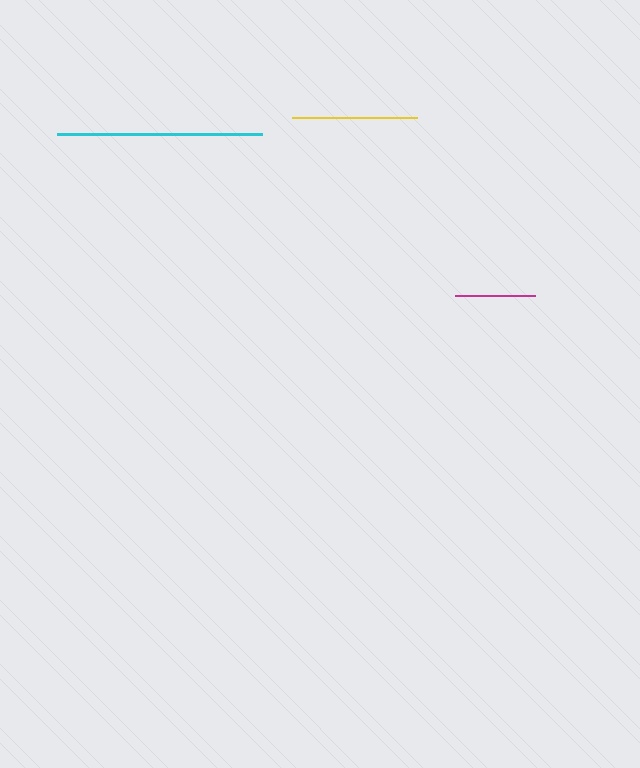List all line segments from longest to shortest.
From longest to shortest: cyan, yellow, magenta.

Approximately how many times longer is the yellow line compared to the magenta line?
The yellow line is approximately 1.6 times the length of the magenta line.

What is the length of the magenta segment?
The magenta segment is approximately 80 pixels long.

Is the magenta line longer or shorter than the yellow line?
The yellow line is longer than the magenta line.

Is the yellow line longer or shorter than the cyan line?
The cyan line is longer than the yellow line.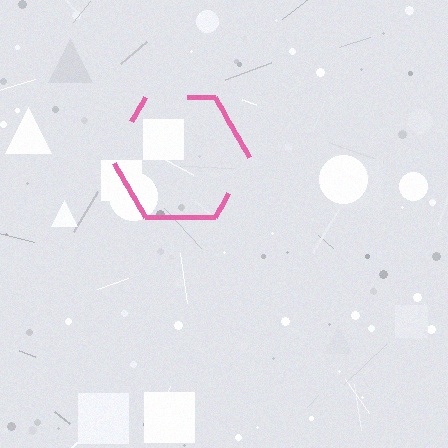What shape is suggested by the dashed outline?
The dashed outline suggests a hexagon.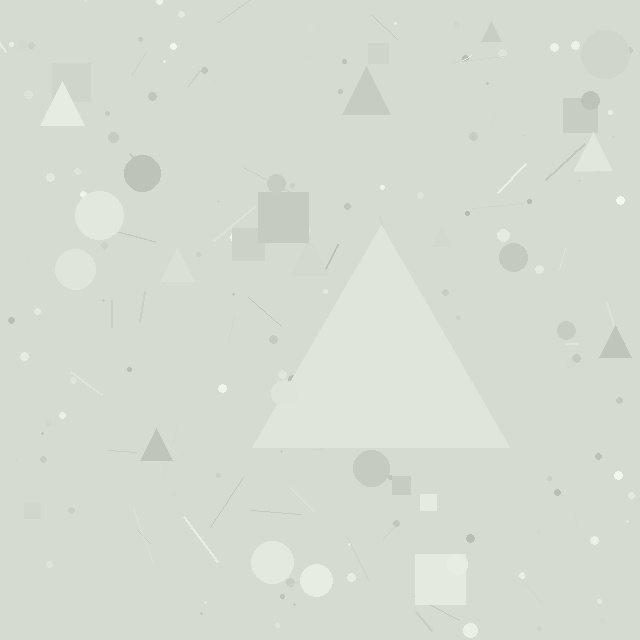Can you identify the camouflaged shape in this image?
The camouflaged shape is a triangle.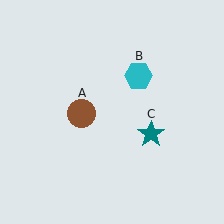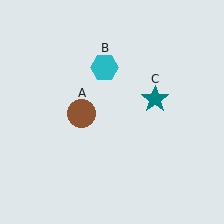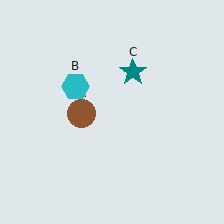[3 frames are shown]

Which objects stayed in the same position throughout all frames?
Brown circle (object A) remained stationary.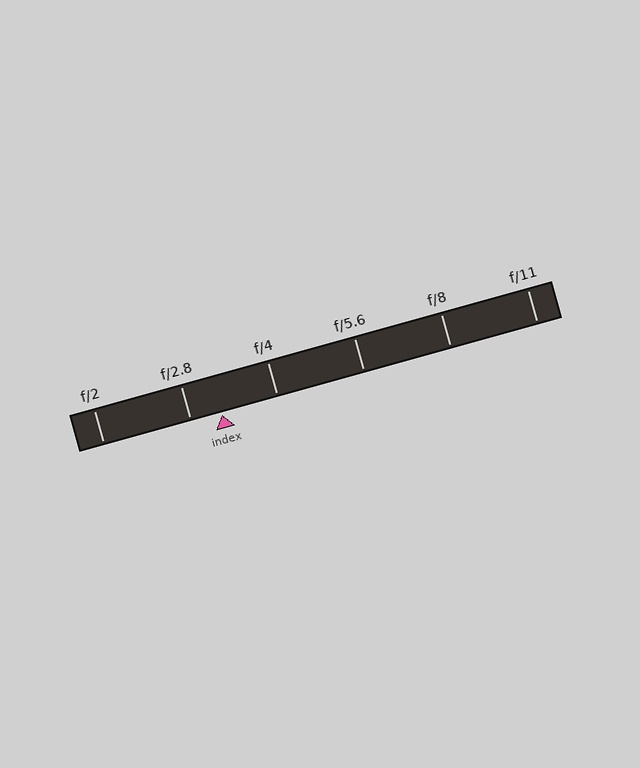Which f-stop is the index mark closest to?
The index mark is closest to f/2.8.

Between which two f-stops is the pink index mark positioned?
The index mark is between f/2.8 and f/4.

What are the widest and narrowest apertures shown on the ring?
The widest aperture shown is f/2 and the narrowest is f/11.